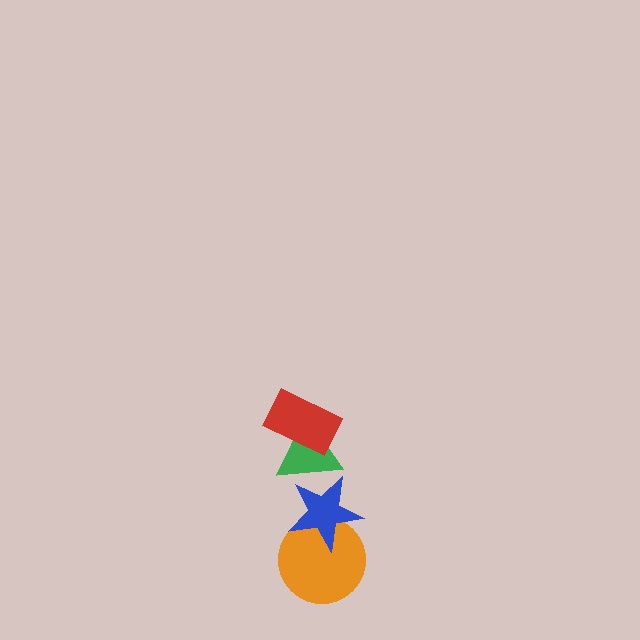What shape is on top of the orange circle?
The blue star is on top of the orange circle.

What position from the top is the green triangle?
The green triangle is 2nd from the top.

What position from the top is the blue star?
The blue star is 3rd from the top.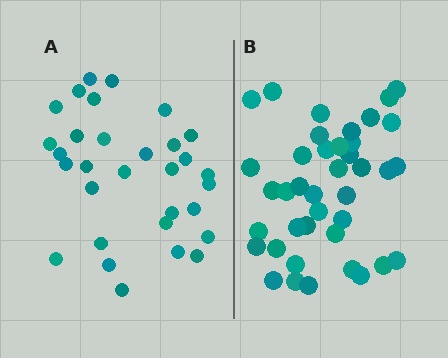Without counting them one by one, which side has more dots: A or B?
Region B (the right region) has more dots.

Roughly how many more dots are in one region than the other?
Region B has roughly 8 or so more dots than region A.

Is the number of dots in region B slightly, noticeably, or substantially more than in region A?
Region B has noticeably more, but not dramatically so. The ratio is roughly 1.3 to 1.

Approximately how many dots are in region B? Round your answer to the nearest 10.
About 40 dots.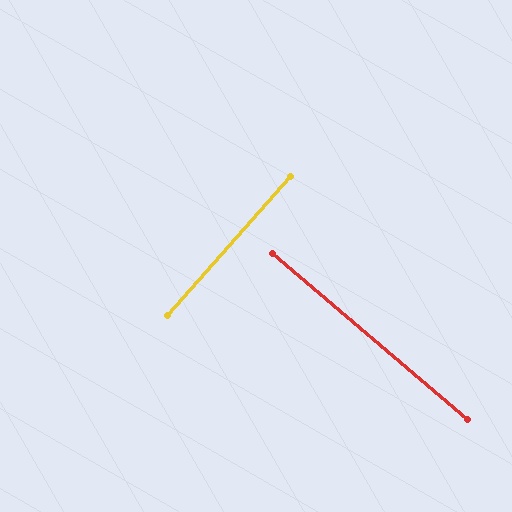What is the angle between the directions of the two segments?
Approximately 89 degrees.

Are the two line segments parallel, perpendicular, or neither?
Perpendicular — they meet at approximately 89°.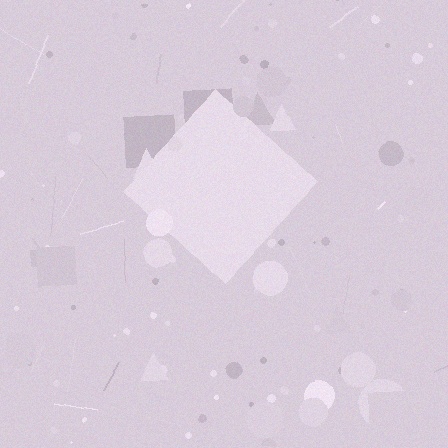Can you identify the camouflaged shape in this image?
The camouflaged shape is a diamond.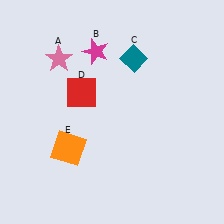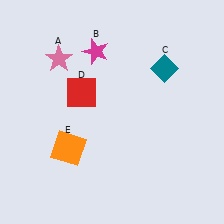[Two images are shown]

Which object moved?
The teal diamond (C) moved right.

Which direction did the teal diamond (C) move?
The teal diamond (C) moved right.